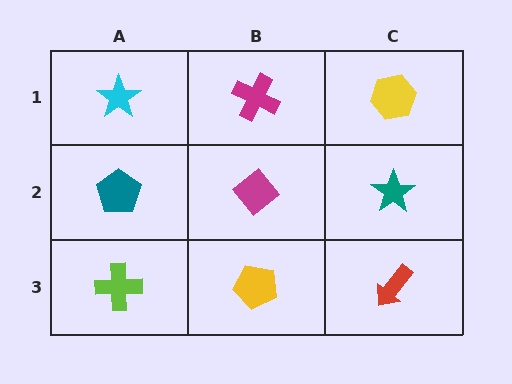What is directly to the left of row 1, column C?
A magenta cross.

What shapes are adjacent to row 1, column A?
A teal pentagon (row 2, column A), a magenta cross (row 1, column B).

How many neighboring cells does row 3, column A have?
2.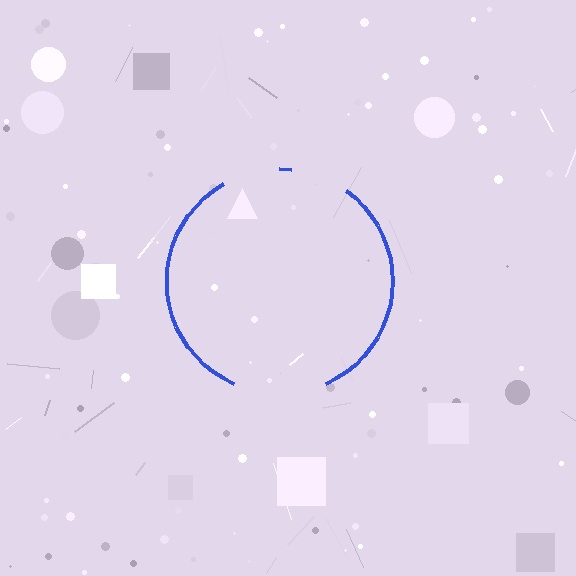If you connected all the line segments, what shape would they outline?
They would outline a circle.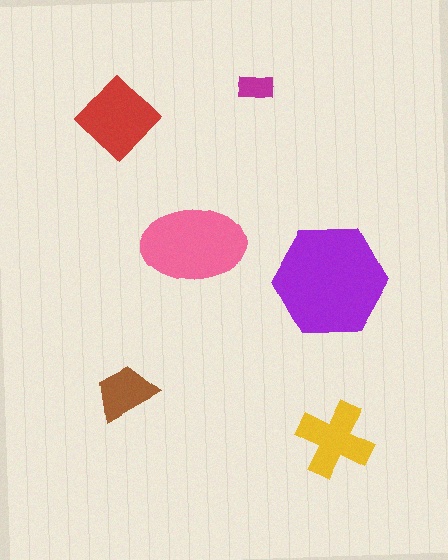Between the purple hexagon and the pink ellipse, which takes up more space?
The purple hexagon.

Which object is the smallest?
The magenta rectangle.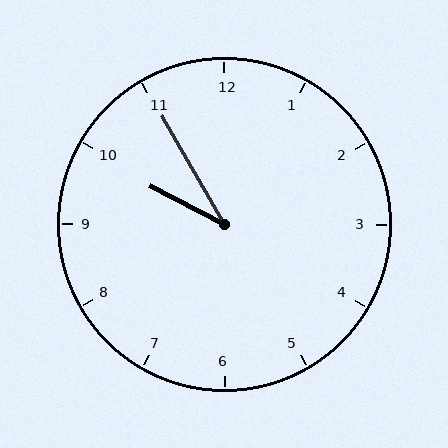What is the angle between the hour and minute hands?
Approximately 32 degrees.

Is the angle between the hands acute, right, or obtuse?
It is acute.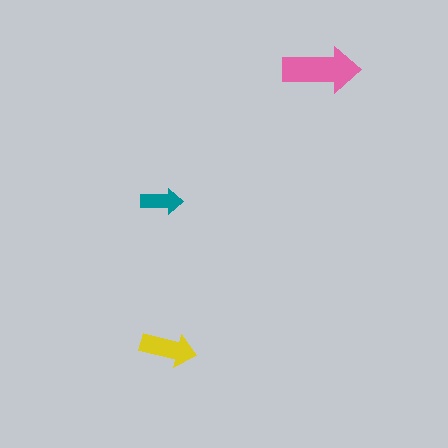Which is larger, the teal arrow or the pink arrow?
The pink one.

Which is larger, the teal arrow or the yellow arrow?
The yellow one.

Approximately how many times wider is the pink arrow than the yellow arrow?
About 1.5 times wider.